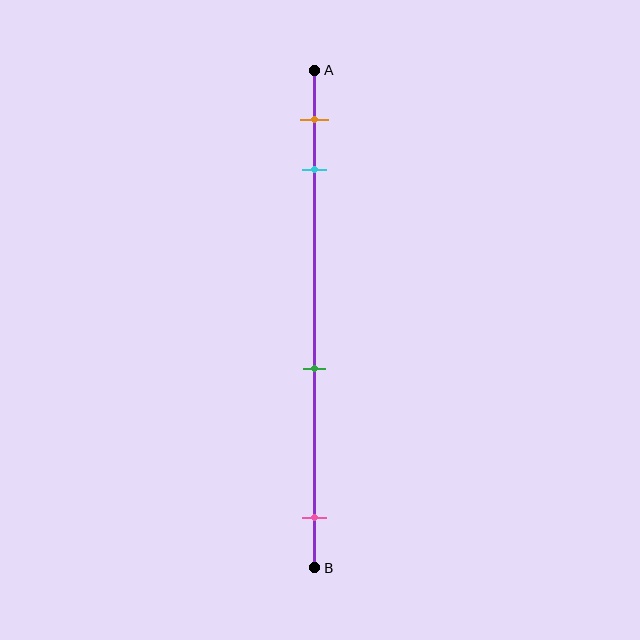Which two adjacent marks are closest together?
The orange and cyan marks are the closest adjacent pair.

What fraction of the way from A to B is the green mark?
The green mark is approximately 60% (0.6) of the way from A to B.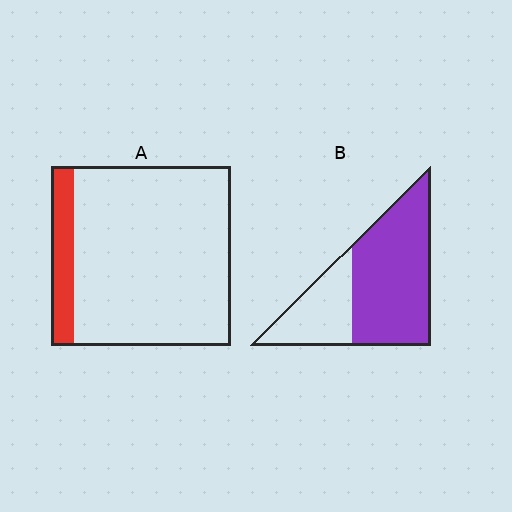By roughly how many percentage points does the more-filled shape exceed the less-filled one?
By roughly 55 percentage points (B over A).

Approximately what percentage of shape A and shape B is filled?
A is approximately 15% and B is approximately 70%.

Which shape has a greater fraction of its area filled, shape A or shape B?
Shape B.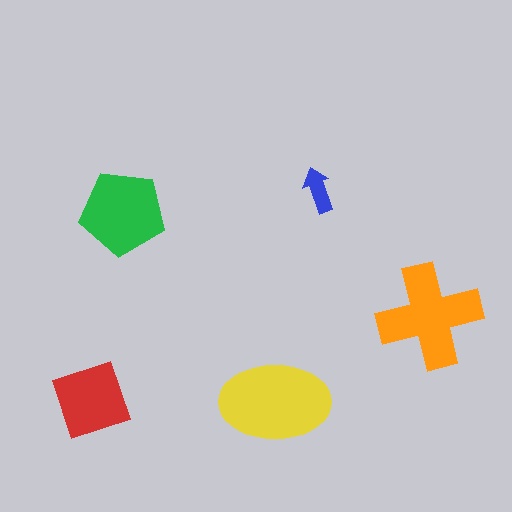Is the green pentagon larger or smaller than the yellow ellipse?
Smaller.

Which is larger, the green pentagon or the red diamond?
The green pentagon.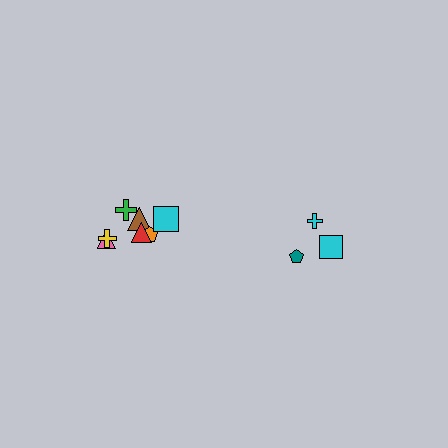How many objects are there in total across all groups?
There are 10 objects.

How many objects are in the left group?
There are 7 objects.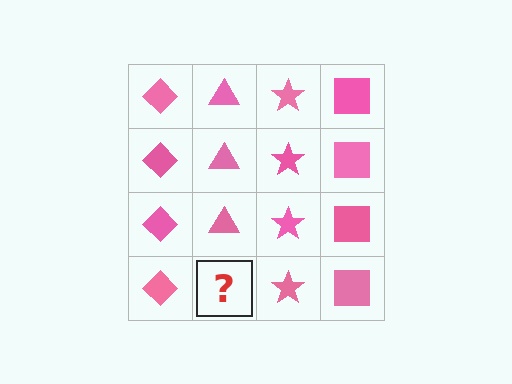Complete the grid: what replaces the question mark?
The question mark should be replaced with a pink triangle.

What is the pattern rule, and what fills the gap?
The rule is that each column has a consistent shape. The gap should be filled with a pink triangle.